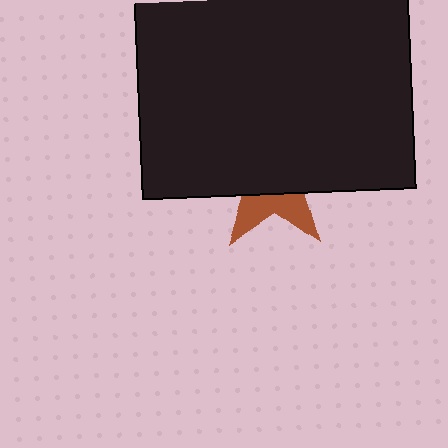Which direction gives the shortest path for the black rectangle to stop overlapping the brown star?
Moving up gives the shortest separation.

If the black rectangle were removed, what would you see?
You would see the complete brown star.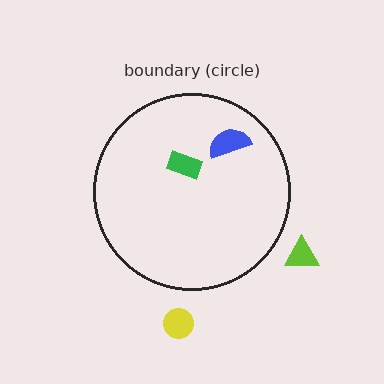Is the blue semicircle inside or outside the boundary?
Inside.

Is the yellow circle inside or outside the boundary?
Outside.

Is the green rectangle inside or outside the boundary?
Inside.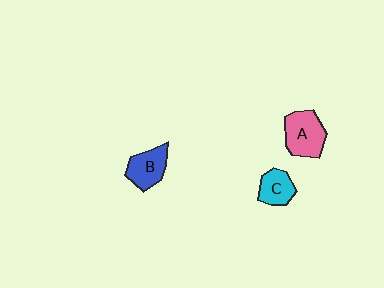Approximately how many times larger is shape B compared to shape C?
Approximately 1.2 times.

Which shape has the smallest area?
Shape C (cyan).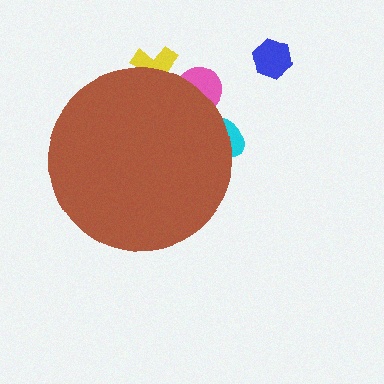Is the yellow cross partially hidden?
Yes, the yellow cross is partially hidden behind the brown circle.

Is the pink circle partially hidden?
Yes, the pink circle is partially hidden behind the brown circle.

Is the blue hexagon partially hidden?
No, the blue hexagon is fully visible.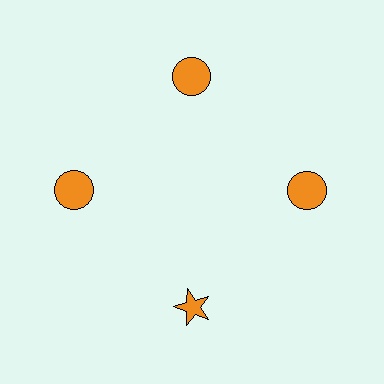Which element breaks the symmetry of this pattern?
The orange star at roughly the 6 o'clock position breaks the symmetry. All other shapes are orange circles.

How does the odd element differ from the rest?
It has a different shape: star instead of circle.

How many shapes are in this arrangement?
There are 4 shapes arranged in a ring pattern.